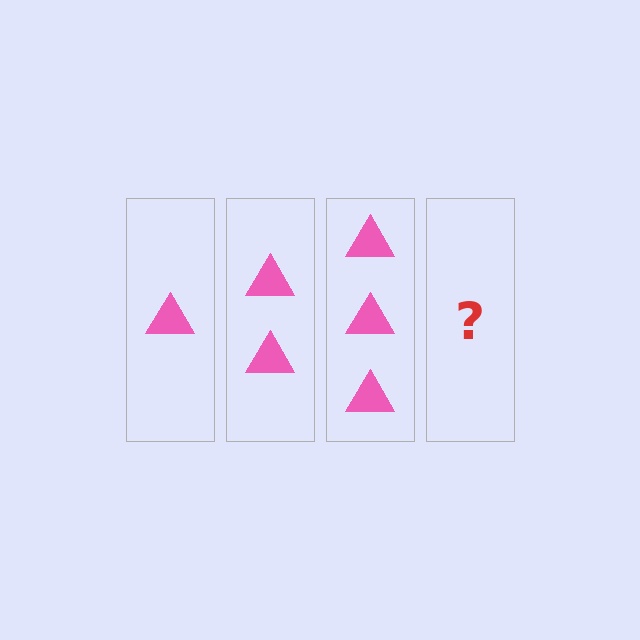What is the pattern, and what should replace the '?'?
The pattern is that each step adds one more triangle. The '?' should be 4 triangles.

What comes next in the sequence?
The next element should be 4 triangles.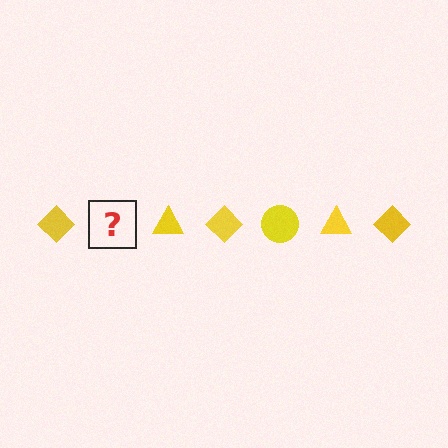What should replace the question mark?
The question mark should be replaced with a yellow circle.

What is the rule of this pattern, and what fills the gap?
The rule is that the pattern cycles through diamond, circle, triangle shapes in yellow. The gap should be filled with a yellow circle.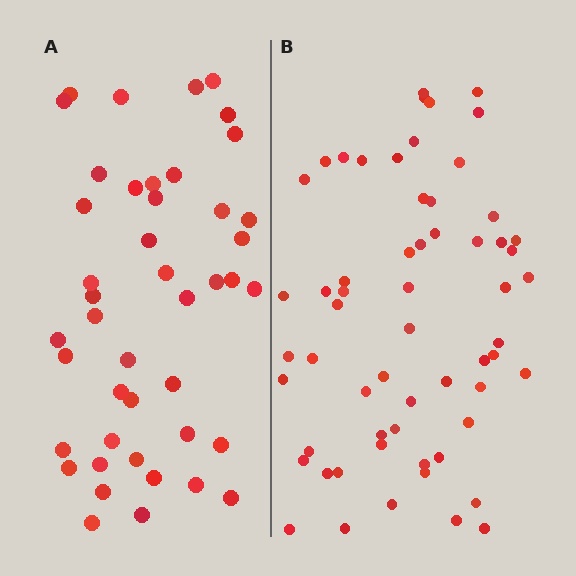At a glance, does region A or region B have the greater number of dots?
Region B (the right region) has more dots.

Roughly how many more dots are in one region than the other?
Region B has approximately 15 more dots than region A.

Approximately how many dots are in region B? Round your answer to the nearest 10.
About 60 dots.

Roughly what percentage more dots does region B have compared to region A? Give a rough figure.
About 35% more.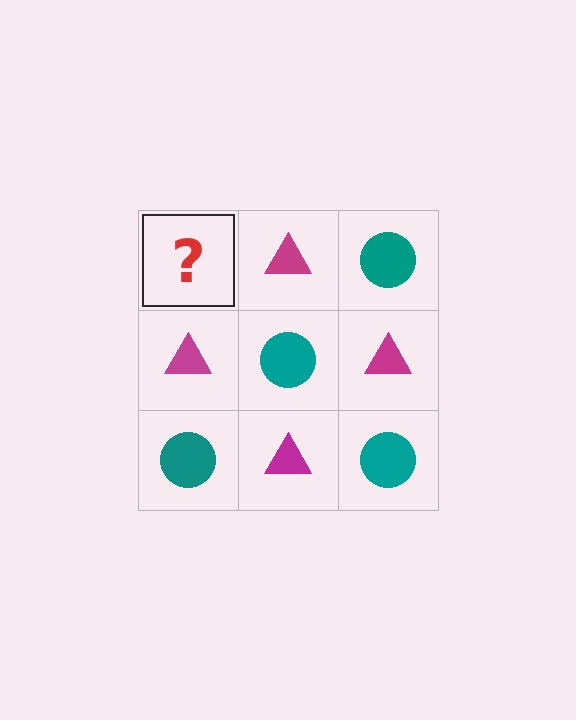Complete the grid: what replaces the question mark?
The question mark should be replaced with a teal circle.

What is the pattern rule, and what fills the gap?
The rule is that it alternates teal circle and magenta triangle in a checkerboard pattern. The gap should be filled with a teal circle.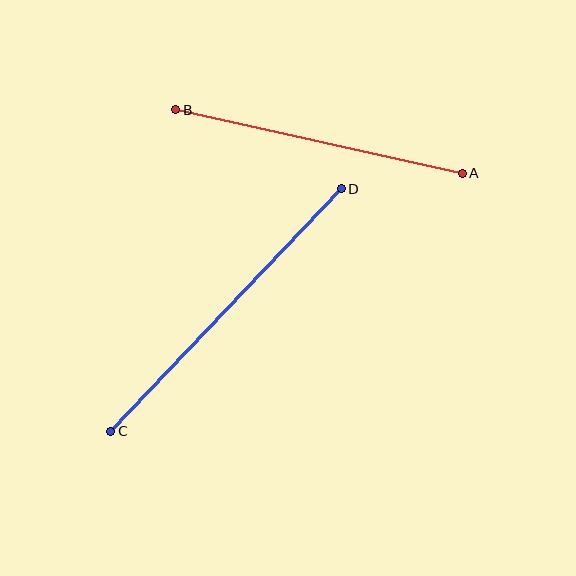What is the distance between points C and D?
The distance is approximately 335 pixels.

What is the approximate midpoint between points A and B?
The midpoint is at approximately (319, 141) pixels.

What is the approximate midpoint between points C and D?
The midpoint is at approximately (226, 310) pixels.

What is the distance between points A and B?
The distance is approximately 293 pixels.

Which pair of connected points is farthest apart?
Points C and D are farthest apart.